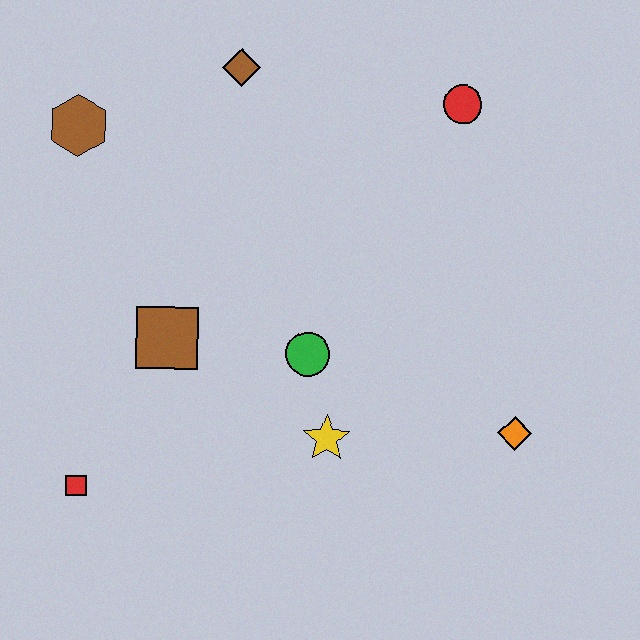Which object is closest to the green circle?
The yellow star is closest to the green circle.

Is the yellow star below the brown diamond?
Yes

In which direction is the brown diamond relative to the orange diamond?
The brown diamond is above the orange diamond.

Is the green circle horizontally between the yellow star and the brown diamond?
Yes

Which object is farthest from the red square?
The red circle is farthest from the red square.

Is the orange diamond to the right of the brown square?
Yes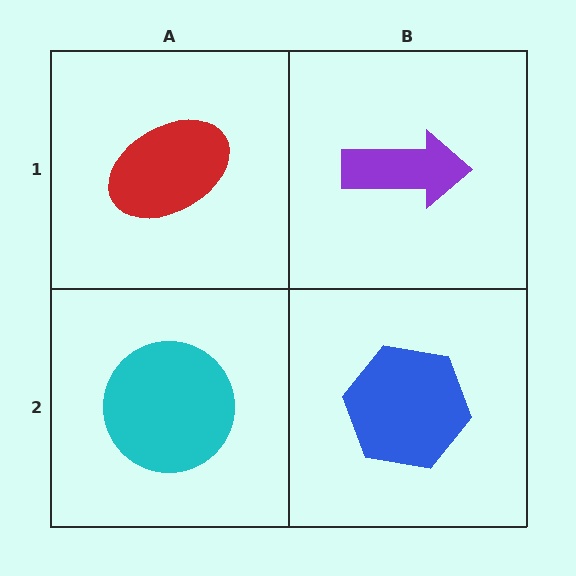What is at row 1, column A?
A red ellipse.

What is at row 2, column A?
A cyan circle.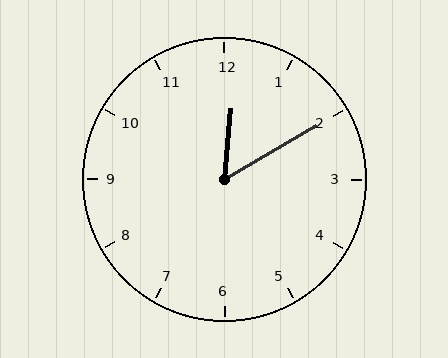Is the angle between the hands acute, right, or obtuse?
It is acute.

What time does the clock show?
12:10.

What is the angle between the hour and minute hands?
Approximately 55 degrees.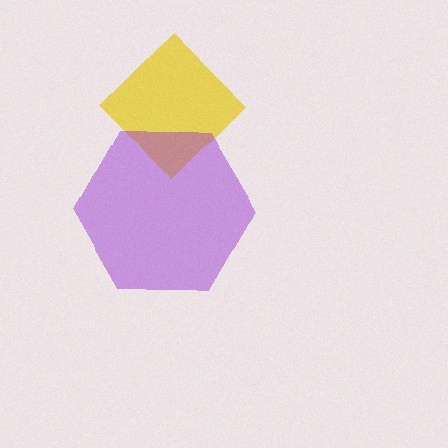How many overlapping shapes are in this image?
There are 2 overlapping shapes in the image.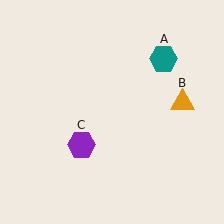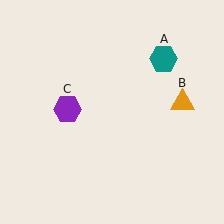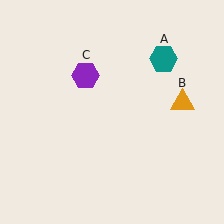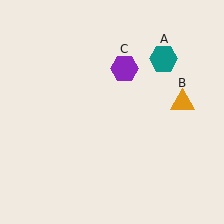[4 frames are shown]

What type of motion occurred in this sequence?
The purple hexagon (object C) rotated clockwise around the center of the scene.